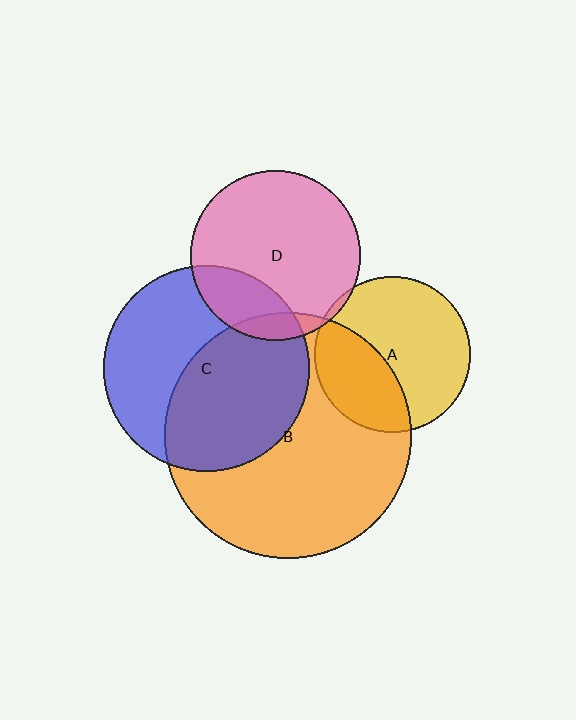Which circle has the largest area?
Circle B (orange).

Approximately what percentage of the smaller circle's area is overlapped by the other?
Approximately 5%.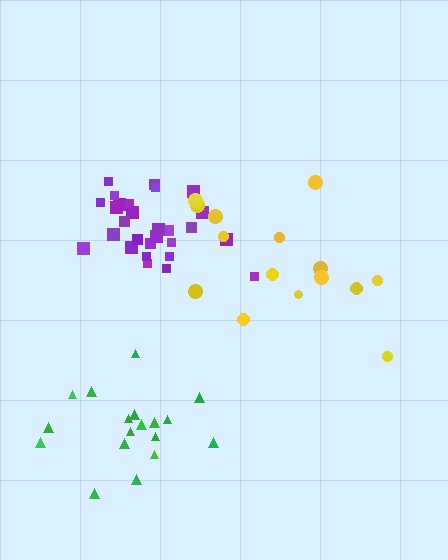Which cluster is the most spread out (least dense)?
Yellow.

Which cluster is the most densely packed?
Purple.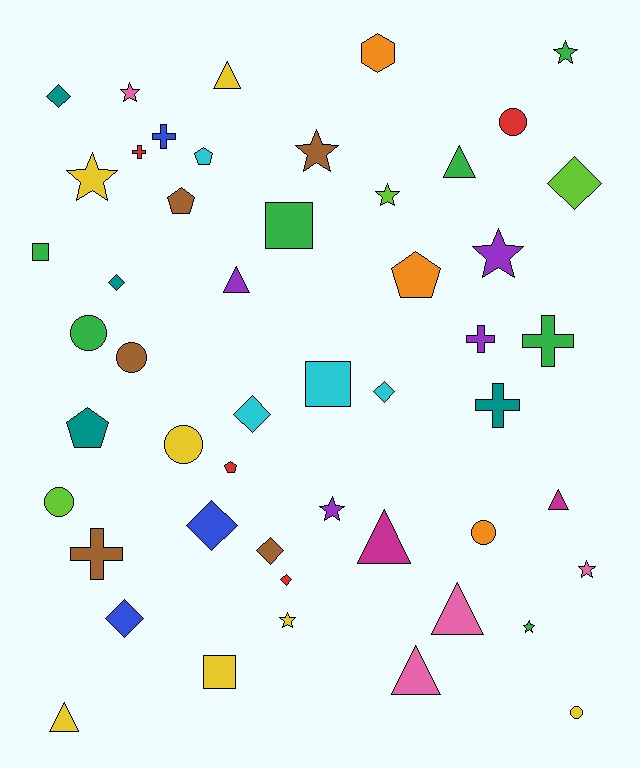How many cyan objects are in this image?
There are 4 cyan objects.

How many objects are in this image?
There are 50 objects.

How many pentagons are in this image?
There are 5 pentagons.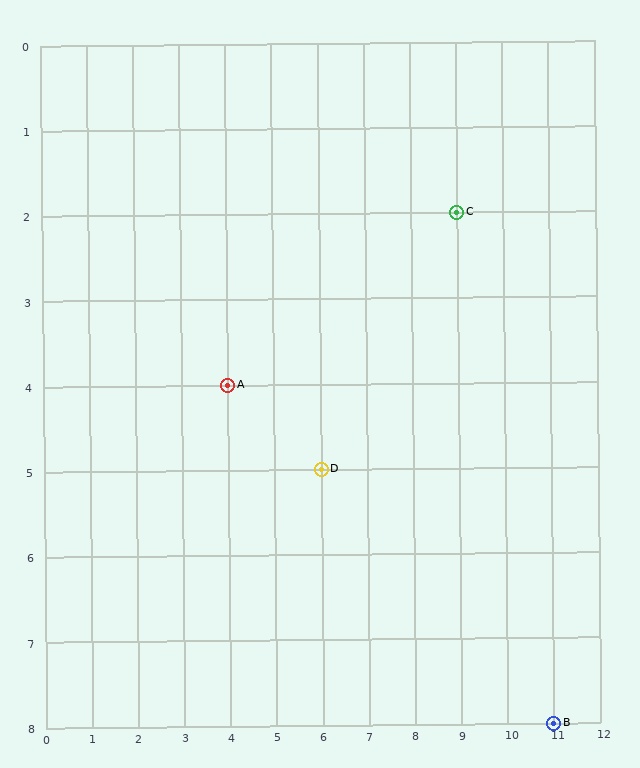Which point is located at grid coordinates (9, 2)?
Point C is at (9, 2).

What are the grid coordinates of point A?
Point A is at grid coordinates (4, 4).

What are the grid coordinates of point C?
Point C is at grid coordinates (9, 2).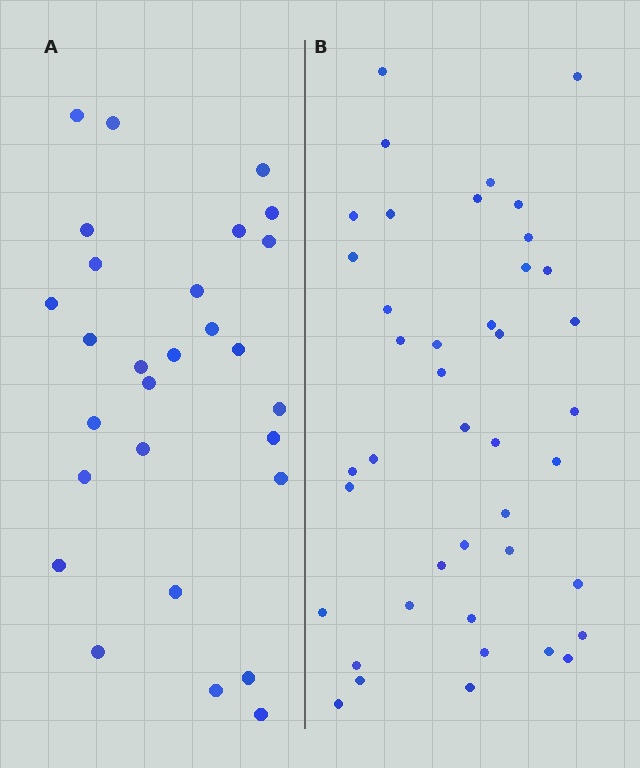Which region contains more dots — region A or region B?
Region B (the right region) has more dots.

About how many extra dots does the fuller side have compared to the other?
Region B has approximately 15 more dots than region A.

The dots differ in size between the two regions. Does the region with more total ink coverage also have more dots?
No. Region A has more total ink coverage because its dots are larger, but region B actually contains more individual dots. Total area can be misleading — the number of items is what matters here.